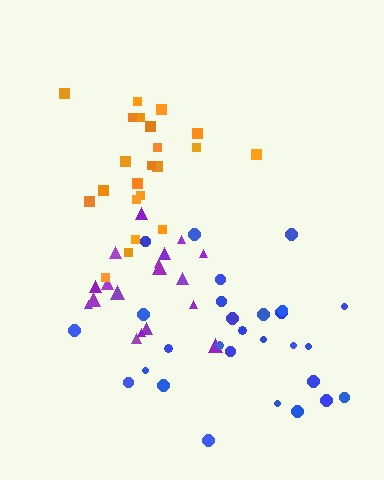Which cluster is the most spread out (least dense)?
Blue.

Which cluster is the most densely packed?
Orange.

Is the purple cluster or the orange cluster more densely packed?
Orange.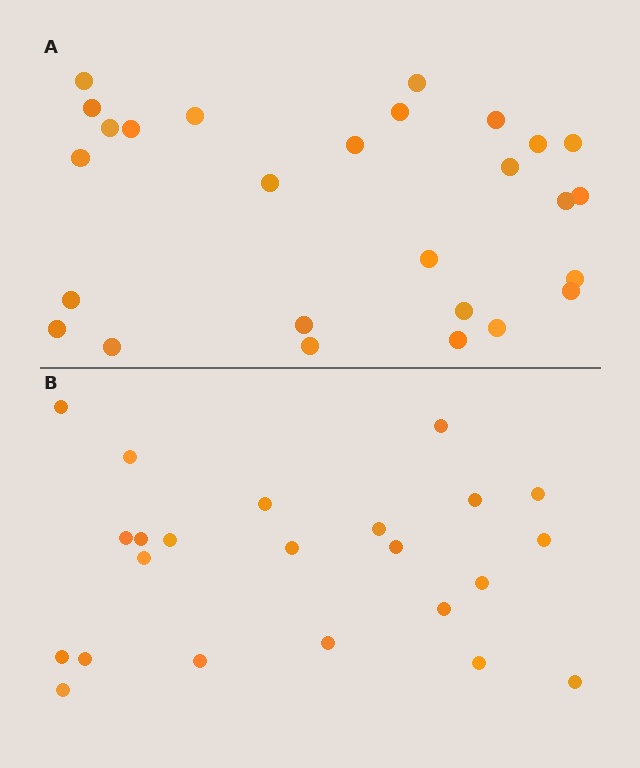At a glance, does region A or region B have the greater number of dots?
Region A (the top region) has more dots.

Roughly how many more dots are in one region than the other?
Region A has about 4 more dots than region B.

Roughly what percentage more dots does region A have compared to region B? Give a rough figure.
About 15% more.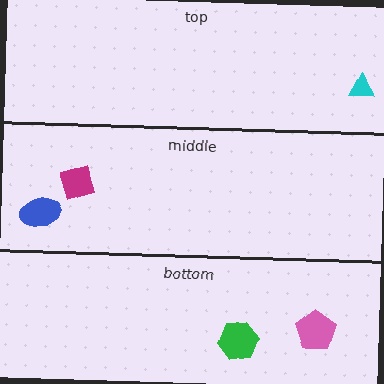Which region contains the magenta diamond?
The middle region.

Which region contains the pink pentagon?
The bottom region.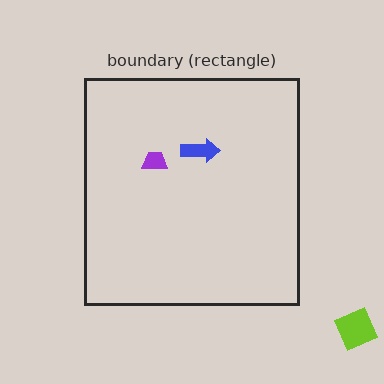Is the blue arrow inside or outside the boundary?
Inside.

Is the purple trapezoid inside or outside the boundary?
Inside.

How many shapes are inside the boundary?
2 inside, 1 outside.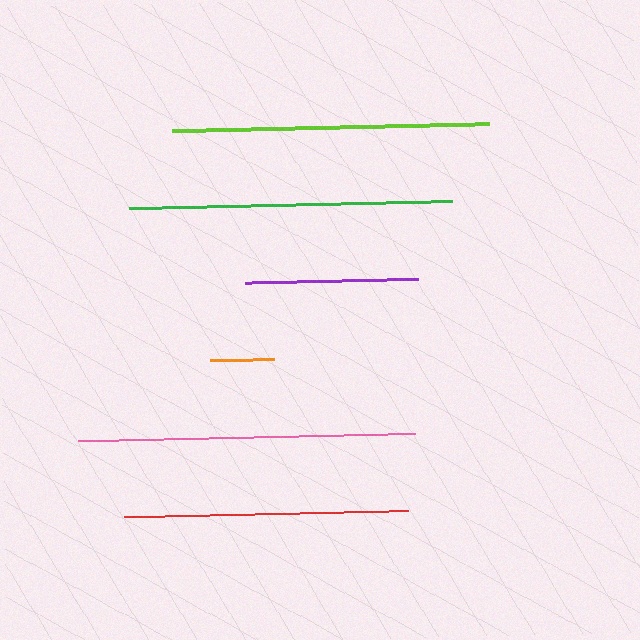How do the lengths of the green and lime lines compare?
The green and lime lines are approximately the same length.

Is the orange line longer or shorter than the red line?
The red line is longer than the orange line.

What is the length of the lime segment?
The lime segment is approximately 318 pixels long.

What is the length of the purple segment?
The purple segment is approximately 172 pixels long.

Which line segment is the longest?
The pink line is the longest at approximately 338 pixels.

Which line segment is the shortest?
The orange line is the shortest at approximately 65 pixels.